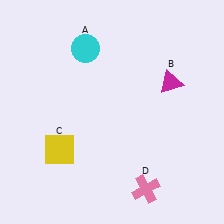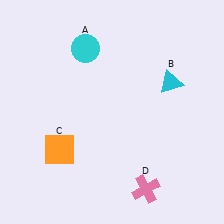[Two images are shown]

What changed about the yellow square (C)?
In Image 1, C is yellow. In Image 2, it changed to orange.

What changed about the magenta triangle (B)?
In Image 1, B is magenta. In Image 2, it changed to cyan.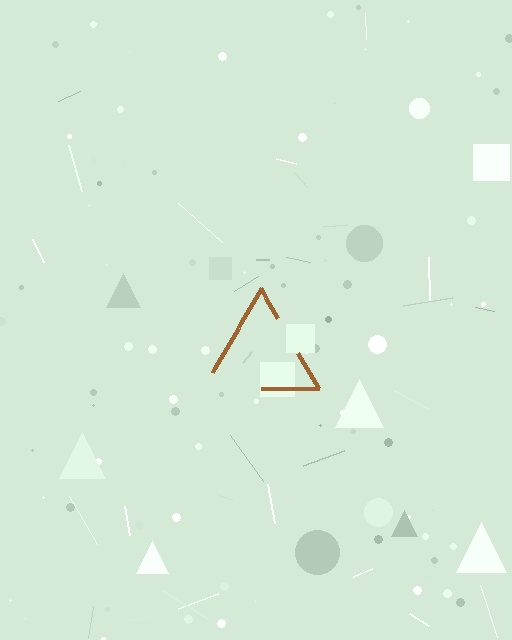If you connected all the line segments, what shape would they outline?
They would outline a triangle.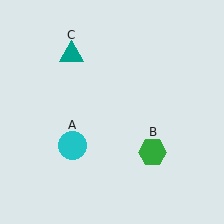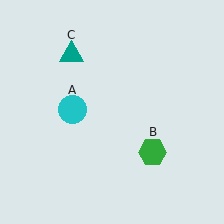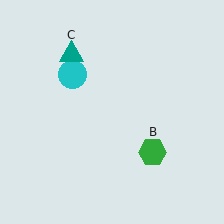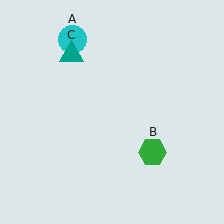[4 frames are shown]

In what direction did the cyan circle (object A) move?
The cyan circle (object A) moved up.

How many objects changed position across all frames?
1 object changed position: cyan circle (object A).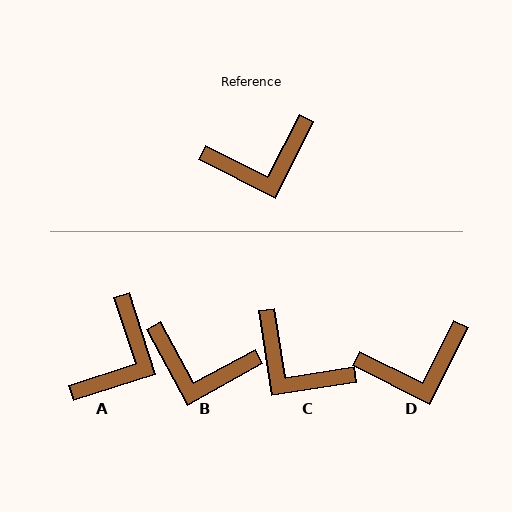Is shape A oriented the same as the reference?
No, it is off by about 45 degrees.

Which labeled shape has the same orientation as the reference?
D.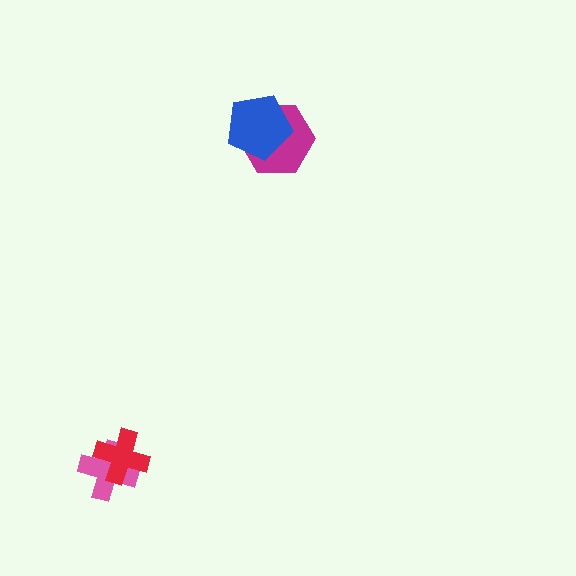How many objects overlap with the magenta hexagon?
1 object overlaps with the magenta hexagon.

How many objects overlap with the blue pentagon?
1 object overlaps with the blue pentagon.